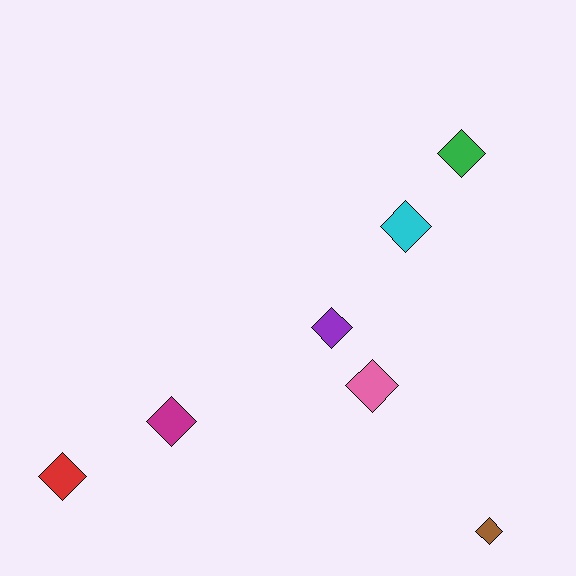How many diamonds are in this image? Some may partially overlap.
There are 7 diamonds.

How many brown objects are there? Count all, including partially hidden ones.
There is 1 brown object.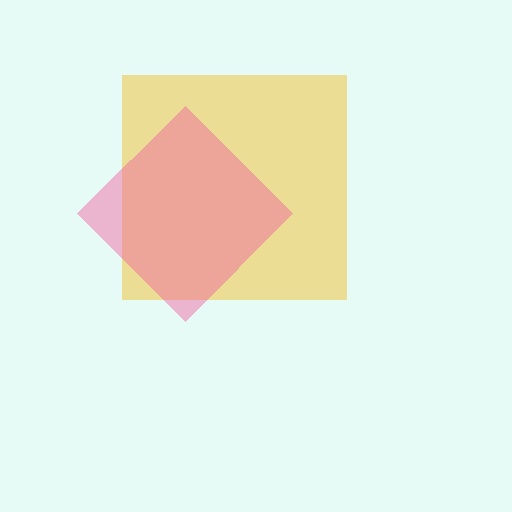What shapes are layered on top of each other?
The layered shapes are: a yellow square, a pink diamond.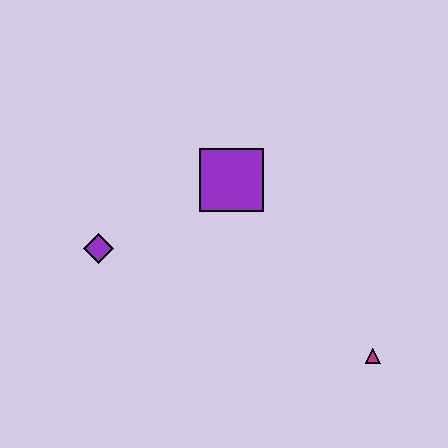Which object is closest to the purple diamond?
The purple square is closest to the purple diamond.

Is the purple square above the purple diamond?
Yes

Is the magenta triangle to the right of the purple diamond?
Yes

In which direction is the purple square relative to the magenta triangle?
The purple square is above the magenta triangle.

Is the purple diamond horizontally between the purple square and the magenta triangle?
No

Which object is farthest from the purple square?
The magenta triangle is farthest from the purple square.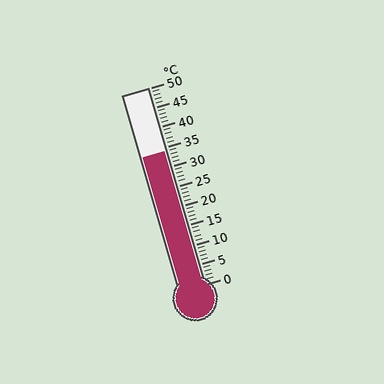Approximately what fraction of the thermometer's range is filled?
The thermometer is filled to approximately 70% of its range.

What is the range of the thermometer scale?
The thermometer scale ranges from 0°C to 50°C.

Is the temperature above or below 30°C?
The temperature is above 30°C.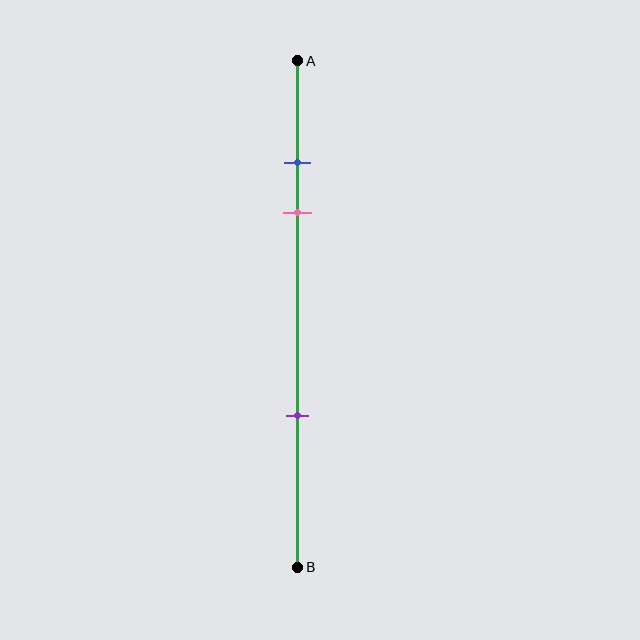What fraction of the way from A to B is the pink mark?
The pink mark is approximately 30% (0.3) of the way from A to B.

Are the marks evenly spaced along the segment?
No, the marks are not evenly spaced.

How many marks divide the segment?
There are 3 marks dividing the segment.